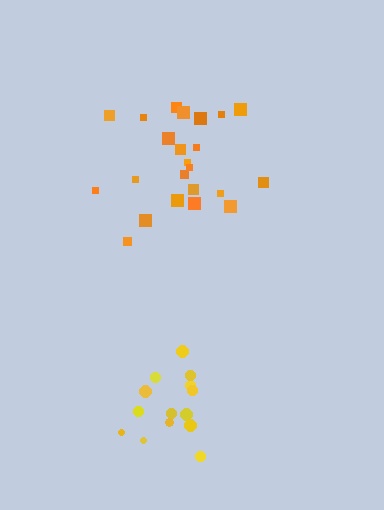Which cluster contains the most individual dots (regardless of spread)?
Orange (23).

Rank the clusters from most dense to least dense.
yellow, orange.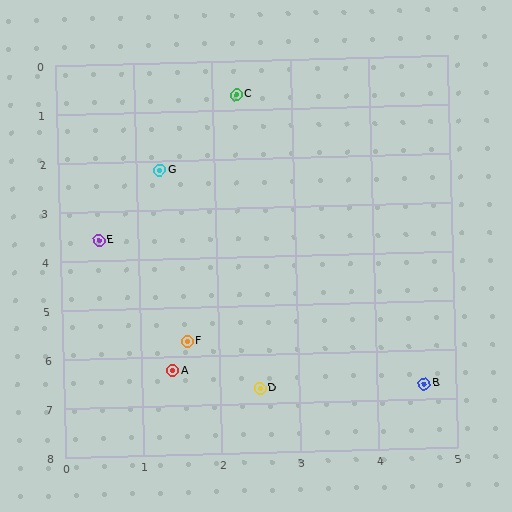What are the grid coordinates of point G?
Point G is at approximately (1.3, 2.2).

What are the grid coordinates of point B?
Point B is at approximately (4.6, 6.7).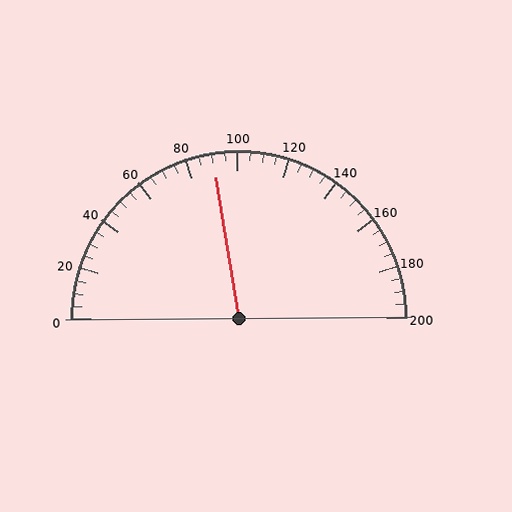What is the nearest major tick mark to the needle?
The nearest major tick mark is 80.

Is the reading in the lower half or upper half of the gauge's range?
The reading is in the lower half of the range (0 to 200).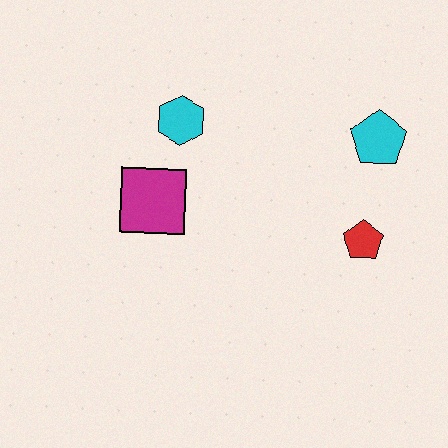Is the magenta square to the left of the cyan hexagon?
Yes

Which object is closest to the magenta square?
The cyan hexagon is closest to the magenta square.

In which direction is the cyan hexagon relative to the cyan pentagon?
The cyan hexagon is to the left of the cyan pentagon.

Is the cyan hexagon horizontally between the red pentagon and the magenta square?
Yes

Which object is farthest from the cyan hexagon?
The red pentagon is farthest from the cyan hexagon.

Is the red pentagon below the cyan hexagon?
Yes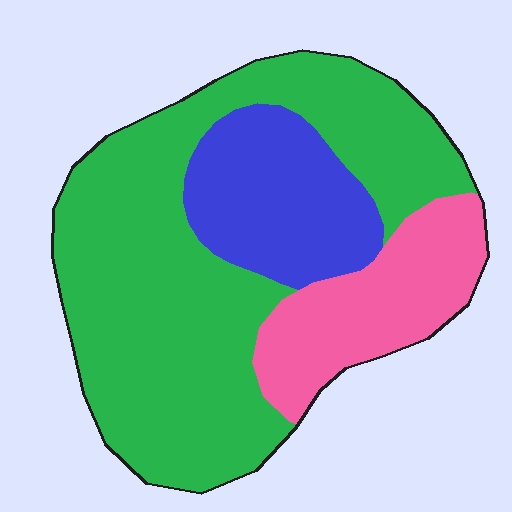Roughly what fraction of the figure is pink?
Pink covers about 20% of the figure.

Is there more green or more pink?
Green.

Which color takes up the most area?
Green, at roughly 60%.